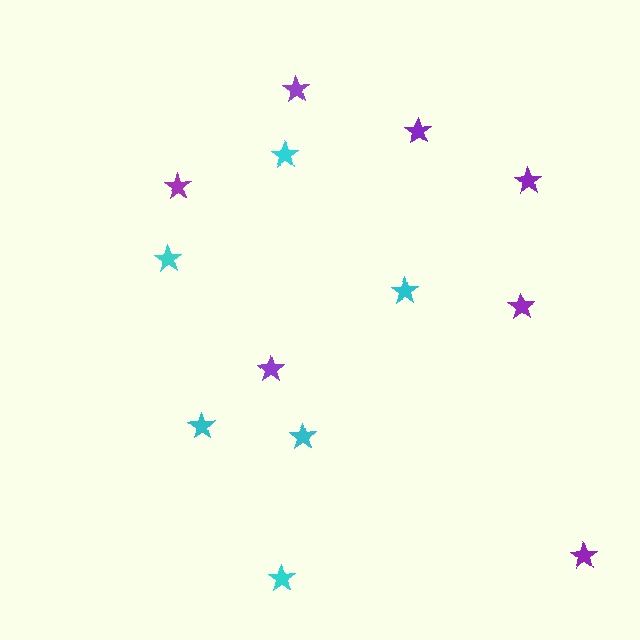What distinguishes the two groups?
There are 2 groups: one group of cyan stars (6) and one group of purple stars (7).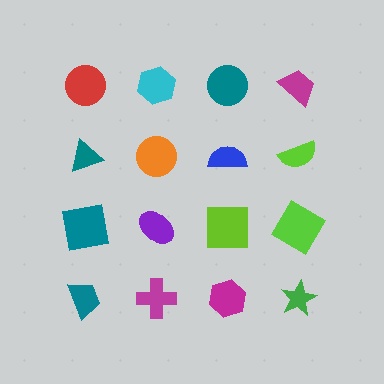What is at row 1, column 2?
A cyan hexagon.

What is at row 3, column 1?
A teal square.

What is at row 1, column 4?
A magenta trapezoid.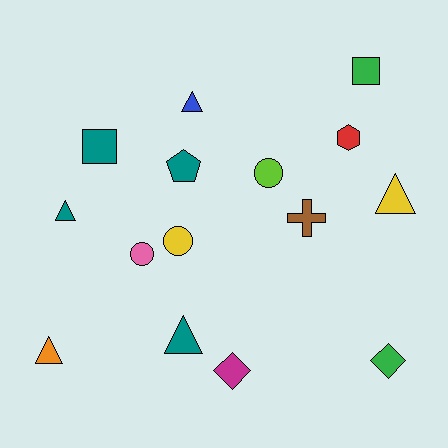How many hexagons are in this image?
There is 1 hexagon.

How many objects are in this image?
There are 15 objects.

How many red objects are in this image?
There is 1 red object.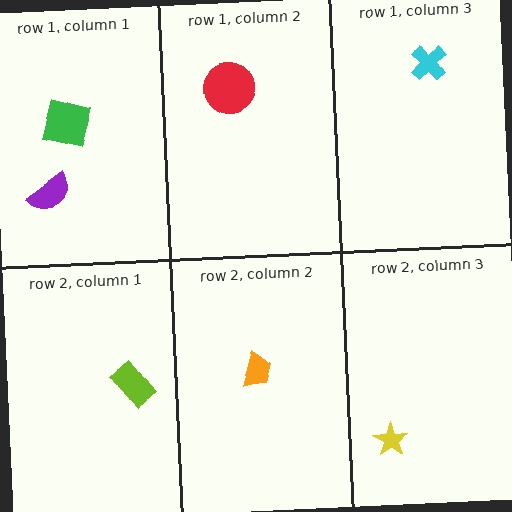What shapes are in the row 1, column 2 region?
The red circle.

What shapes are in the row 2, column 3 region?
The yellow star.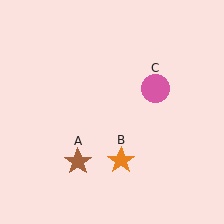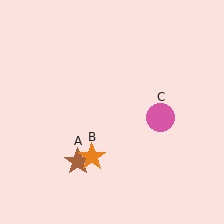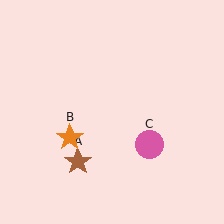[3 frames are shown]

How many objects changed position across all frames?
2 objects changed position: orange star (object B), pink circle (object C).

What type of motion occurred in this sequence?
The orange star (object B), pink circle (object C) rotated clockwise around the center of the scene.